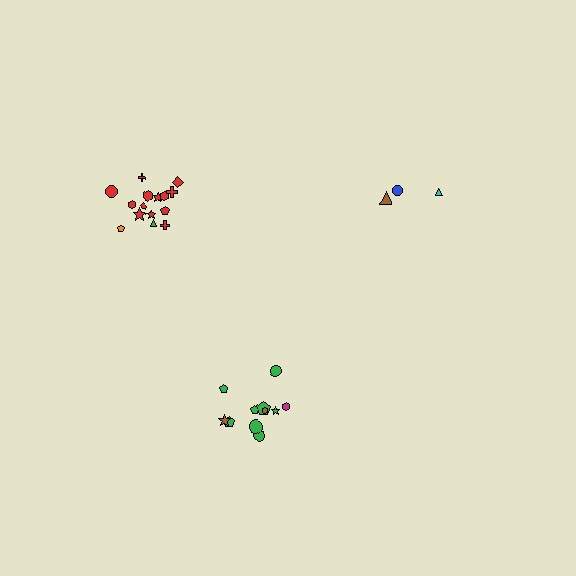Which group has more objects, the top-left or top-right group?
The top-left group.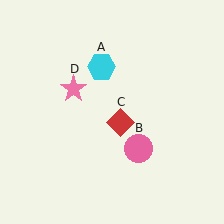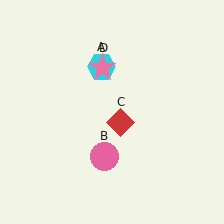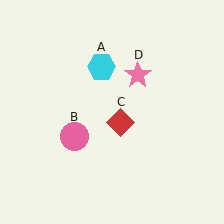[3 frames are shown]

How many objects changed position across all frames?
2 objects changed position: pink circle (object B), pink star (object D).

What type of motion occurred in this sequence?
The pink circle (object B), pink star (object D) rotated clockwise around the center of the scene.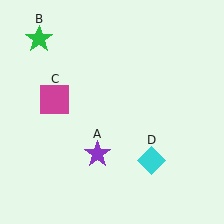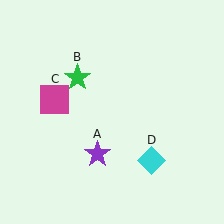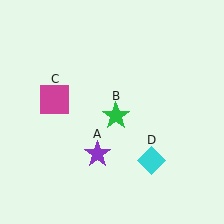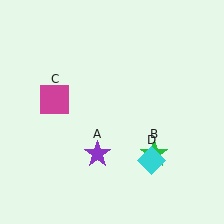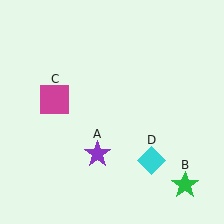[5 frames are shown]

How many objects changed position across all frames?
1 object changed position: green star (object B).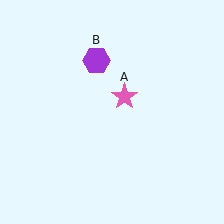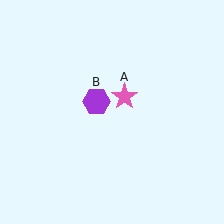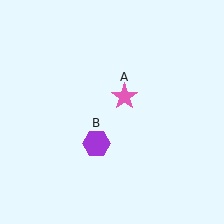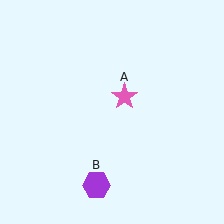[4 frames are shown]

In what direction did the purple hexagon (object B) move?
The purple hexagon (object B) moved down.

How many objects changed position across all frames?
1 object changed position: purple hexagon (object B).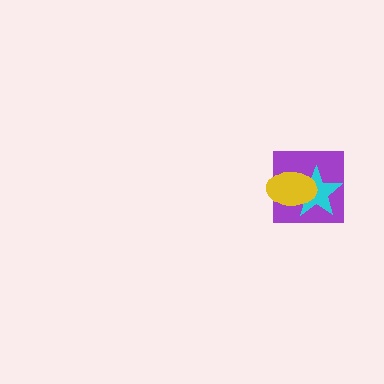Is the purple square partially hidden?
Yes, it is partially covered by another shape.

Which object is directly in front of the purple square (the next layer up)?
The cyan star is directly in front of the purple square.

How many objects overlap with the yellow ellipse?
2 objects overlap with the yellow ellipse.